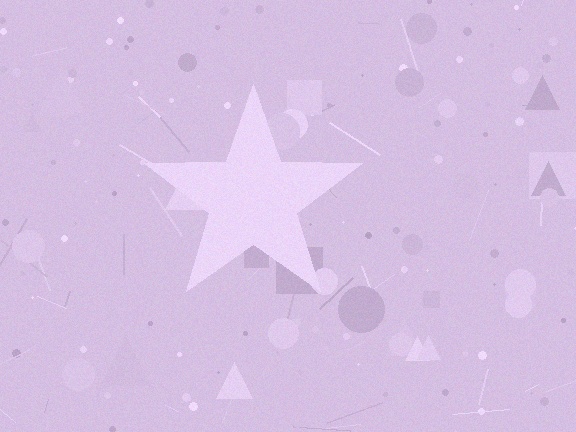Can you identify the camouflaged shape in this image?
The camouflaged shape is a star.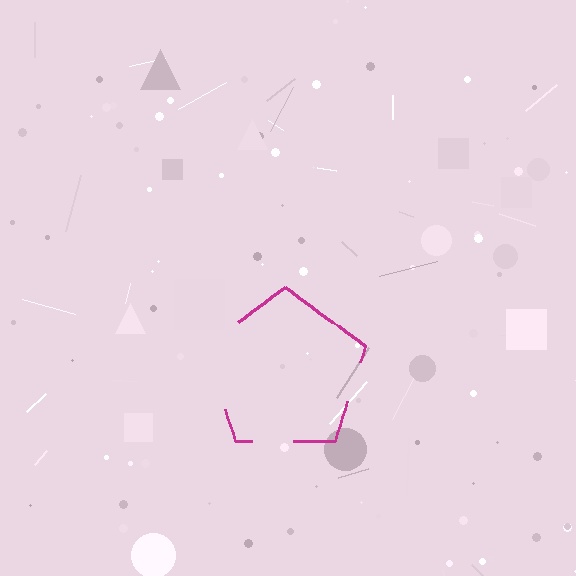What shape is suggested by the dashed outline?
The dashed outline suggests a pentagon.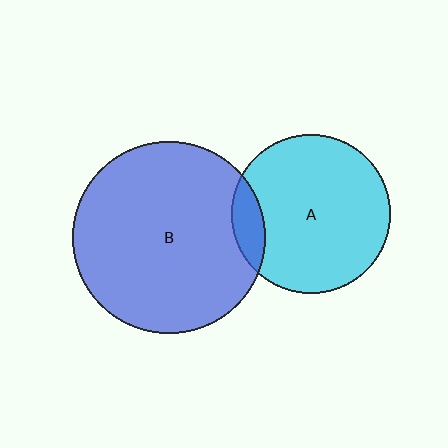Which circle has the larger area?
Circle B (blue).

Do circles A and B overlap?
Yes.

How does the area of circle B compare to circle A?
Approximately 1.5 times.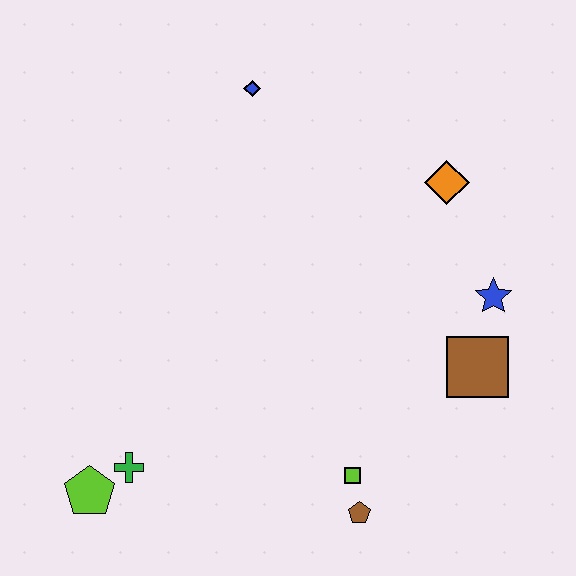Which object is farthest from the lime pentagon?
The orange diamond is farthest from the lime pentagon.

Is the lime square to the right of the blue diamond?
Yes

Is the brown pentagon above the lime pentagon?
No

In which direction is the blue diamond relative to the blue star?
The blue diamond is to the left of the blue star.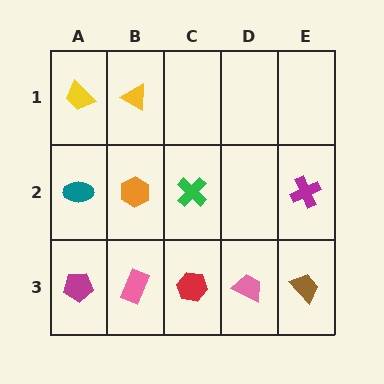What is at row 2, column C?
A green cross.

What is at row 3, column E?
A brown trapezoid.